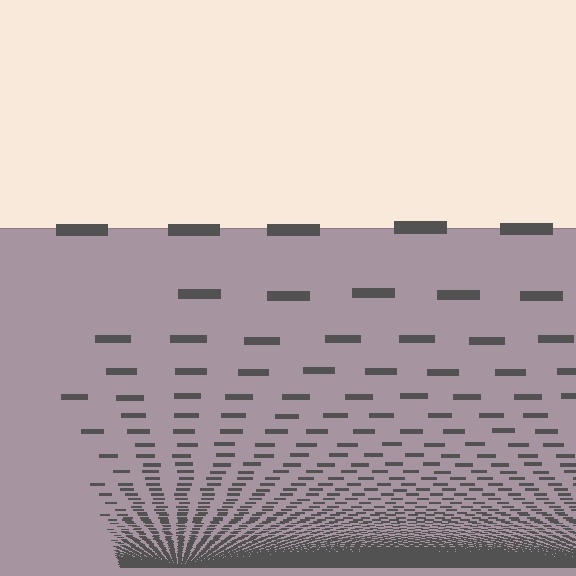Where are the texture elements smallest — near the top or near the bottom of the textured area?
Near the bottom.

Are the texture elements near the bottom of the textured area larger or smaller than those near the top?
Smaller. The gradient is inverted — elements near the bottom are smaller and denser.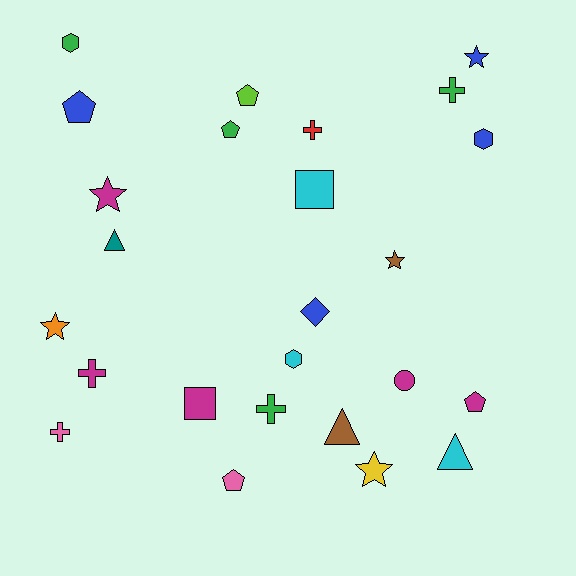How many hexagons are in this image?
There are 3 hexagons.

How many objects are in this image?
There are 25 objects.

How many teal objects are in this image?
There is 1 teal object.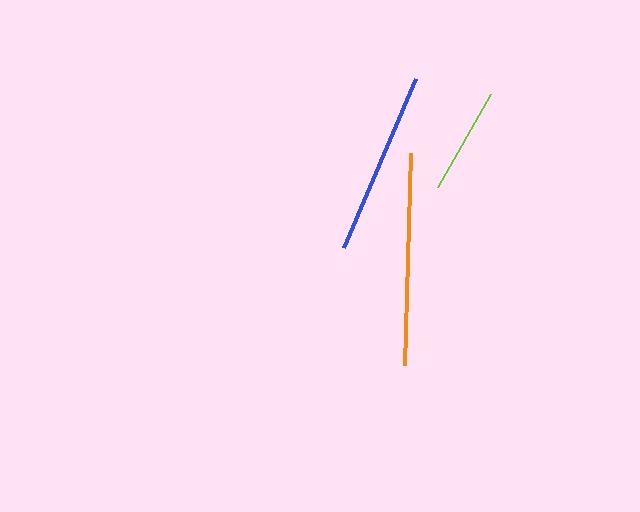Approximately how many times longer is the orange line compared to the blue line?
The orange line is approximately 1.2 times the length of the blue line.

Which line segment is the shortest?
The lime line is the shortest at approximately 108 pixels.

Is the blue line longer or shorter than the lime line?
The blue line is longer than the lime line.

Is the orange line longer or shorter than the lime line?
The orange line is longer than the lime line.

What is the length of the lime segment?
The lime segment is approximately 108 pixels long.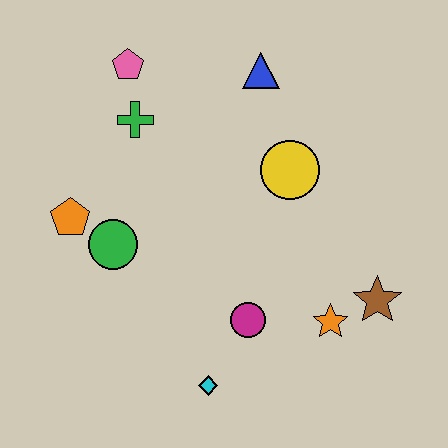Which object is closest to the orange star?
The brown star is closest to the orange star.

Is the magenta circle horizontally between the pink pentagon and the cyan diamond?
No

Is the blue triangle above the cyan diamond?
Yes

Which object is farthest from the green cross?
The brown star is farthest from the green cross.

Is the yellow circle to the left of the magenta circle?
No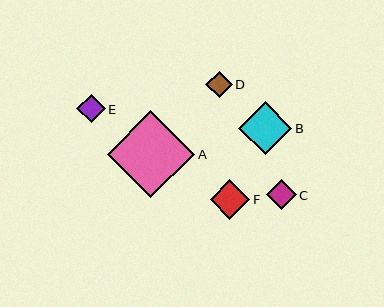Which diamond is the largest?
Diamond A is the largest with a size of approximately 87 pixels.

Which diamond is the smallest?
Diamond D is the smallest with a size of approximately 26 pixels.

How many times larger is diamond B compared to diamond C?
Diamond B is approximately 1.8 times the size of diamond C.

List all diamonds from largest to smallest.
From largest to smallest: A, B, F, C, E, D.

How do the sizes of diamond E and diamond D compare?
Diamond E and diamond D are approximately the same size.